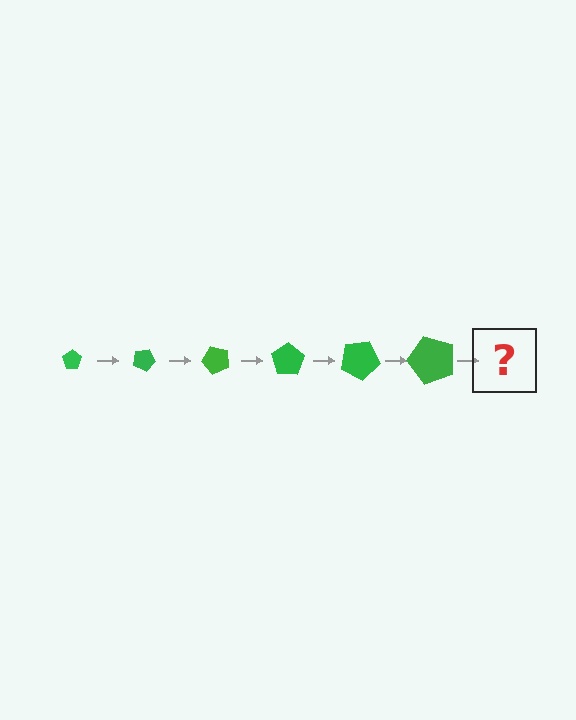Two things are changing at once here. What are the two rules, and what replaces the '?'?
The two rules are that the pentagon grows larger each step and it rotates 25 degrees each step. The '?' should be a pentagon, larger than the previous one and rotated 150 degrees from the start.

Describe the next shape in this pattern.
It should be a pentagon, larger than the previous one and rotated 150 degrees from the start.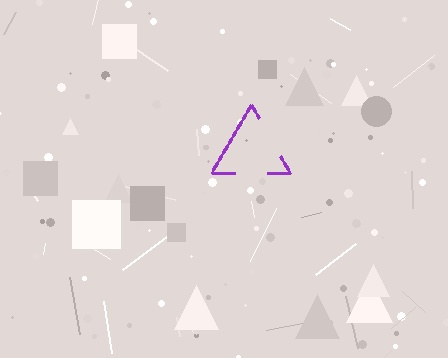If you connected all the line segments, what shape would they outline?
They would outline a triangle.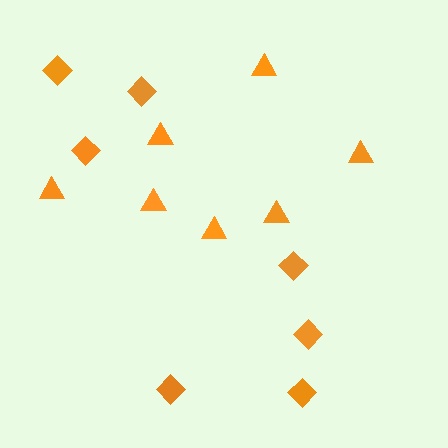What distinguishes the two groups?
There are 2 groups: one group of triangles (7) and one group of diamonds (7).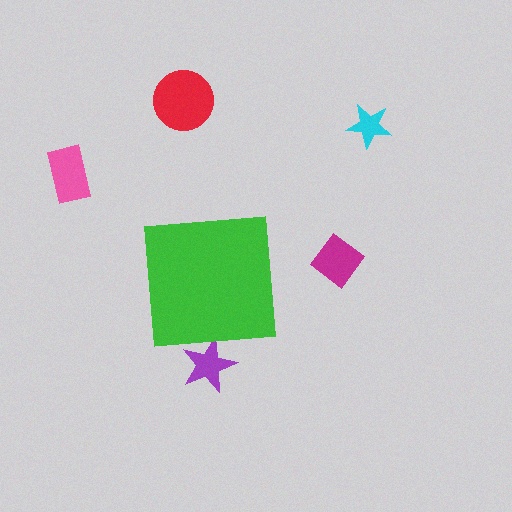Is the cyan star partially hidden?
No, the cyan star is fully visible.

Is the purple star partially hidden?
Yes, the purple star is partially hidden behind the green square.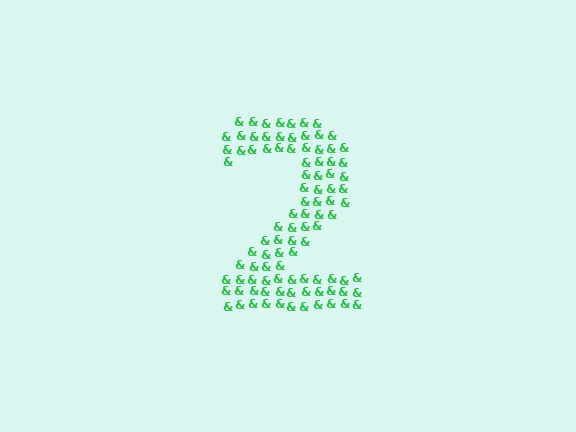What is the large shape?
The large shape is the digit 2.